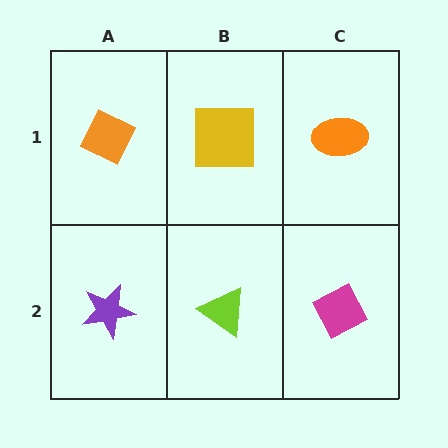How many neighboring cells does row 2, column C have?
2.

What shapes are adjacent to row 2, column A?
An orange diamond (row 1, column A), a lime triangle (row 2, column B).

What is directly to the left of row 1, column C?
A yellow square.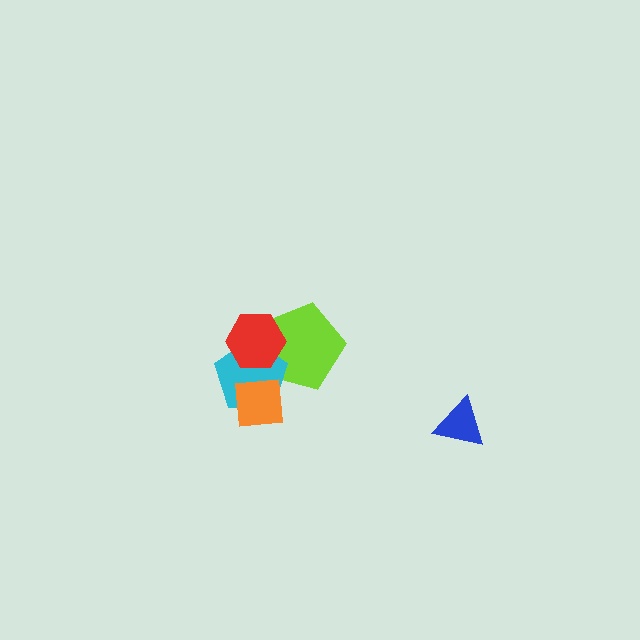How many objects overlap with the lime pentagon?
2 objects overlap with the lime pentagon.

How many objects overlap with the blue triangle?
0 objects overlap with the blue triangle.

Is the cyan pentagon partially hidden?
Yes, it is partially covered by another shape.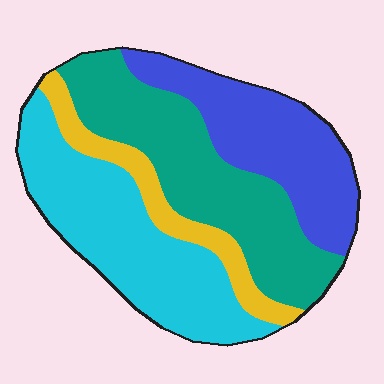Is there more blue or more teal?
Teal.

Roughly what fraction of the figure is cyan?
Cyan takes up between a sixth and a third of the figure.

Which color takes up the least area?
Yellow, at roughly 10%.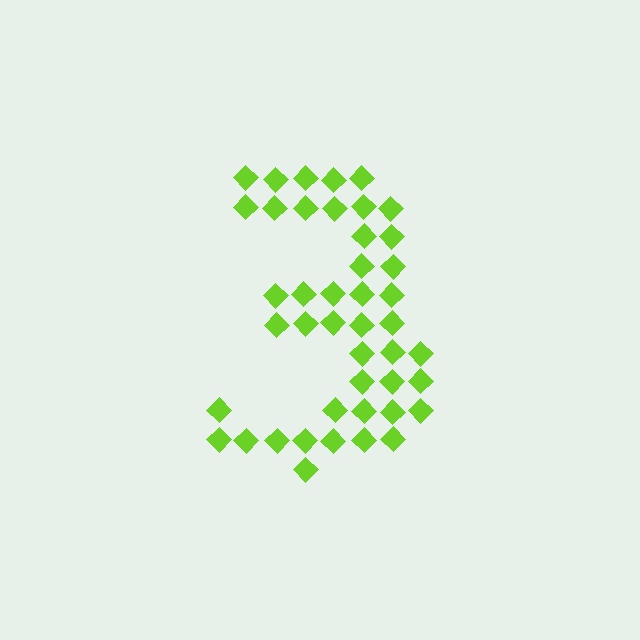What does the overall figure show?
The overall figure shows the digit 3.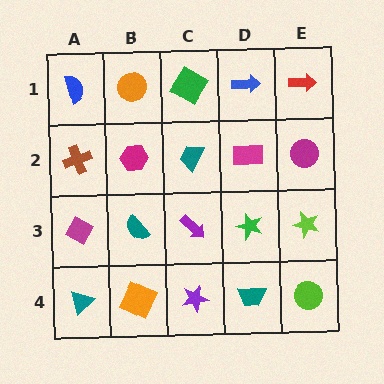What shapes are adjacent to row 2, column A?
A blue semicircle (row 1, column A), a magenta diamond (row 3, column A), a magenta hexagon (row 2, column B).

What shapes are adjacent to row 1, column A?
A brown cross (row 2, column A), an orange circle (row 1, column B).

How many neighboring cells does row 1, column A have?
2.